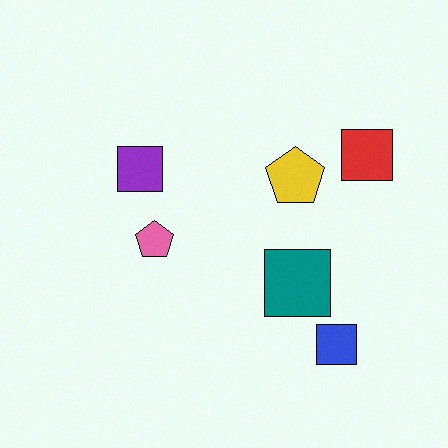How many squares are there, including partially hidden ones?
There are 4 squares.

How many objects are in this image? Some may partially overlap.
There are 6 objects.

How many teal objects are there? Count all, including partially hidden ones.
There is 1 teal object.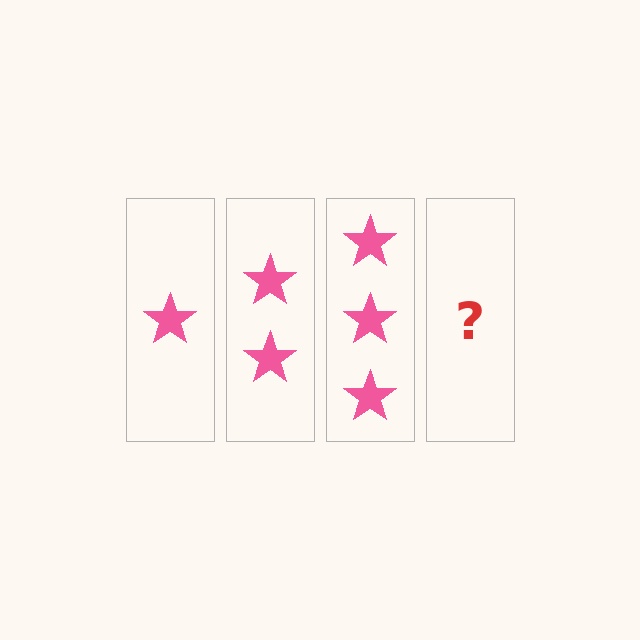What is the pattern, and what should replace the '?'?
The pattern is that each step adds one more star. The '?' should be 4 stars.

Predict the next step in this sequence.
The next step is 4 stars.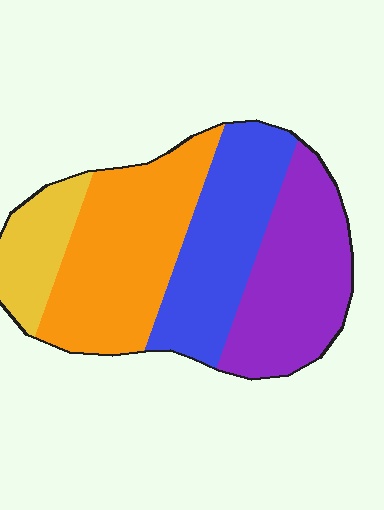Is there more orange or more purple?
Orange.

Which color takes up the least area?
Yellow, at roughly 10%.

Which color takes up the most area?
Orange, at roughly 35%.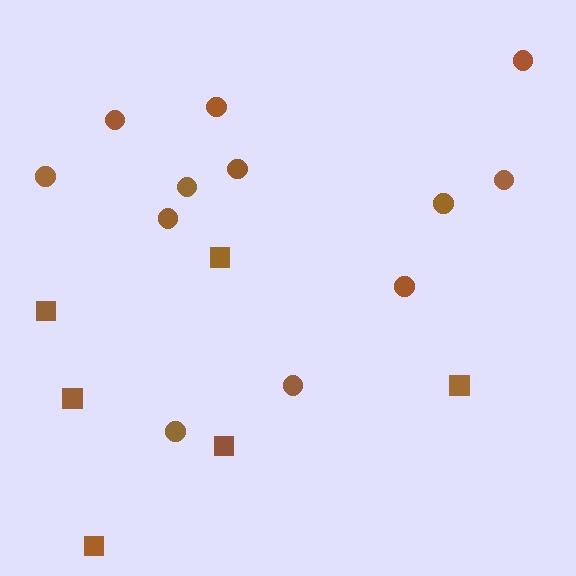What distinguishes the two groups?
There are 2 groups: one group of circles (12) and one group of squares (6).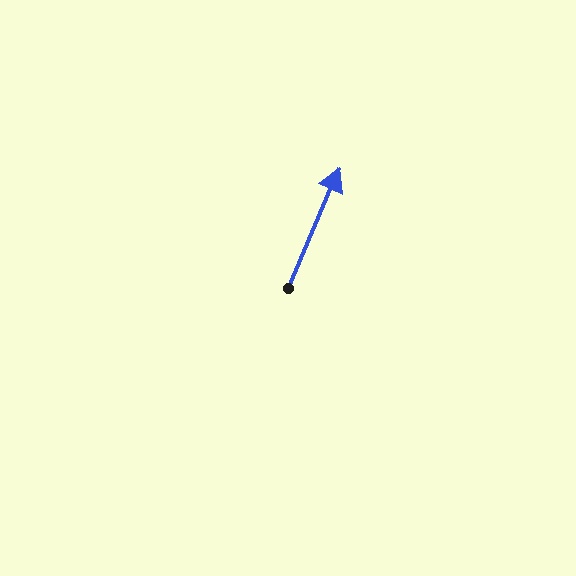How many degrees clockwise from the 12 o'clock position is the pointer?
Approximately 23 degrees.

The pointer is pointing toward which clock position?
Roughly 1 o'clock.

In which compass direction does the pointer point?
Northeast.